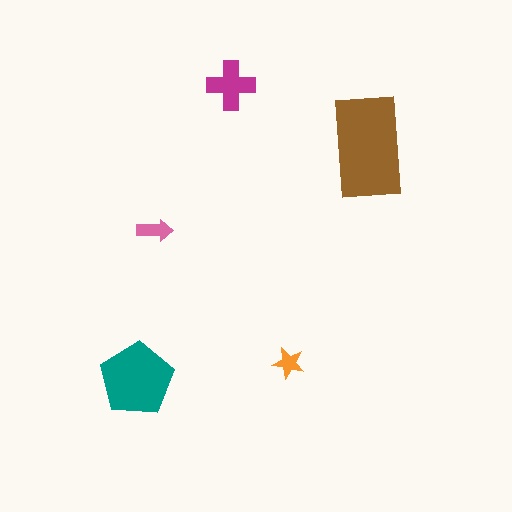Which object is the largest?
The brown rectangle.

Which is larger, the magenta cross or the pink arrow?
The magenta cross.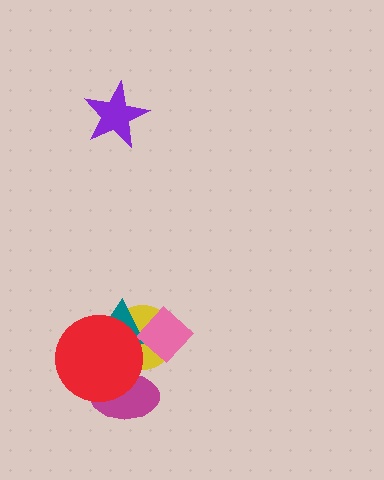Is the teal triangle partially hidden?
Yes, it is partially covered by another shape.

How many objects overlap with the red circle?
3 objects overlap with the red circle.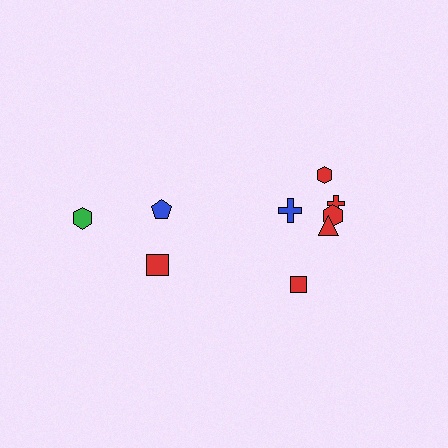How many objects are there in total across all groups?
There are 9 objects.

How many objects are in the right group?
There are 6 objects.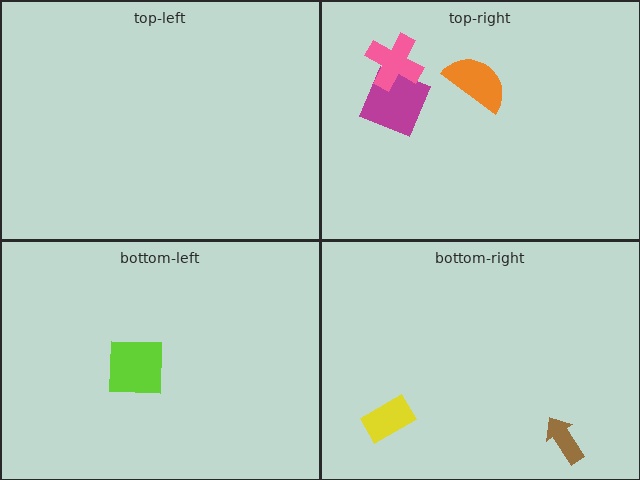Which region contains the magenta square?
The top-right region.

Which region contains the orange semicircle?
The top-right region.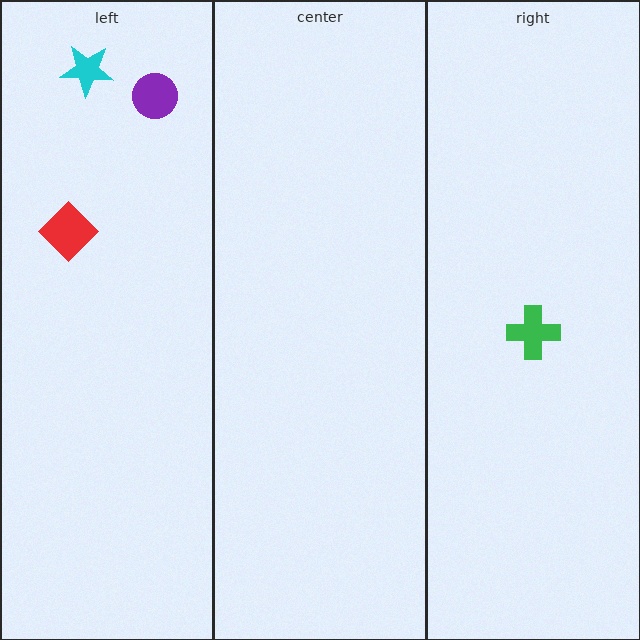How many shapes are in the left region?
3.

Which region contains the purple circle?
The left region.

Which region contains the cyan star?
The left region.